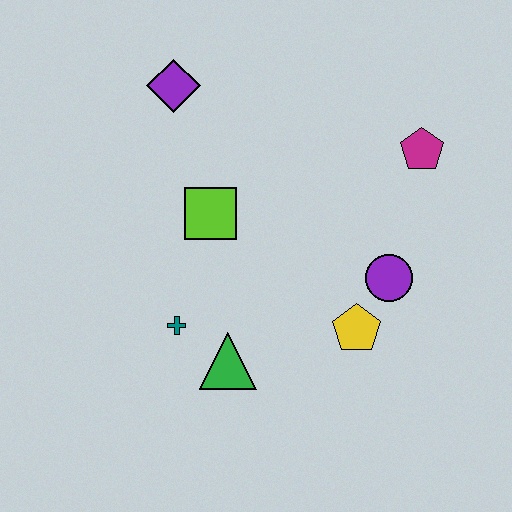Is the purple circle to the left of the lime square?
No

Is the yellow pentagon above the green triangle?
Yes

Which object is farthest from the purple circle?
The purple diamond is farthest from the purple circle.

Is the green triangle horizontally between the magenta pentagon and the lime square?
Yes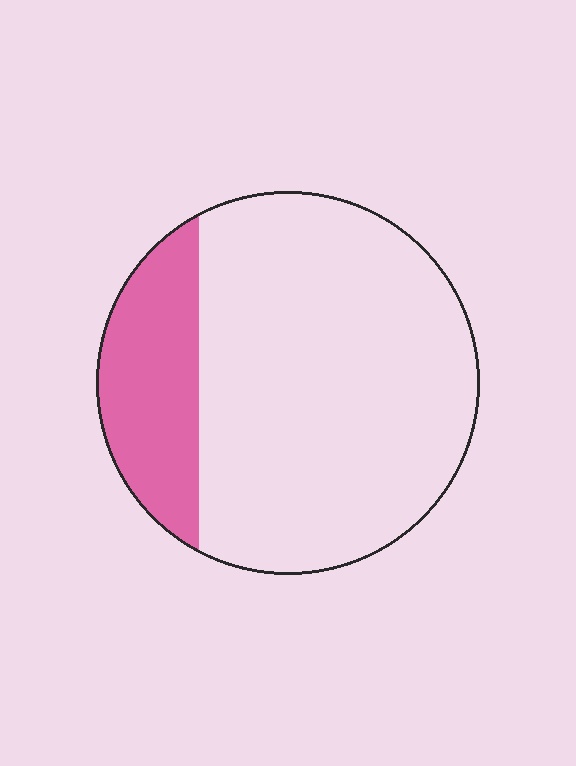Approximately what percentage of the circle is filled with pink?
Approximately 20%.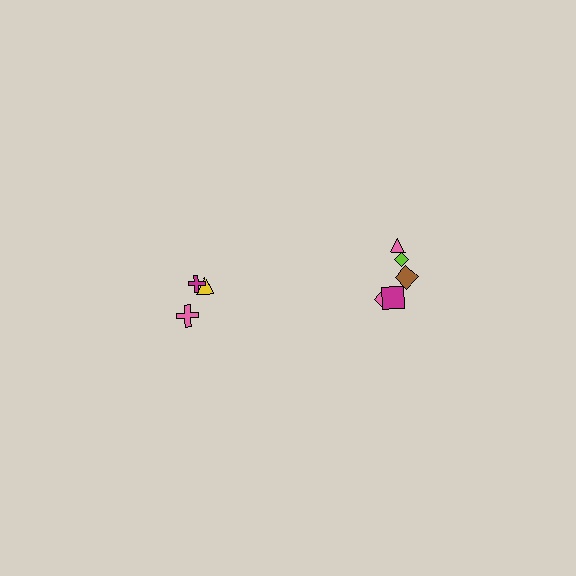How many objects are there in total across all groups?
There are 8 objects.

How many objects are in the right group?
There are 5 objects.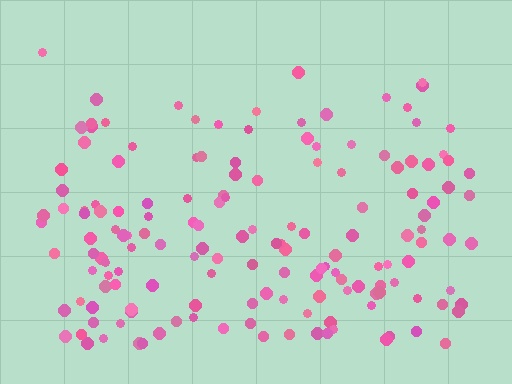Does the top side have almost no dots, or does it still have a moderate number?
Still a moderate number, just noticeably fewer than the bottom.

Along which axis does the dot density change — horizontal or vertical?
Vertical.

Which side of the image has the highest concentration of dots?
The bottom.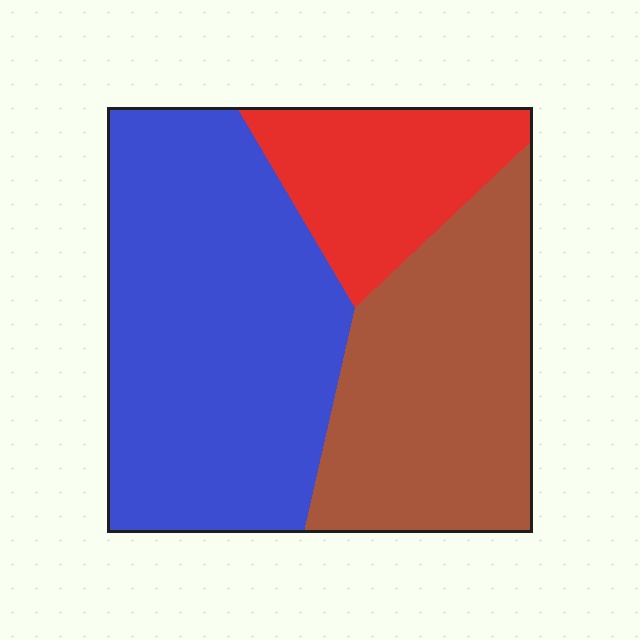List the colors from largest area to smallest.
From largest to smallest: blue, brown, red.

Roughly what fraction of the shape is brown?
Brown covers about 35% of the shape.